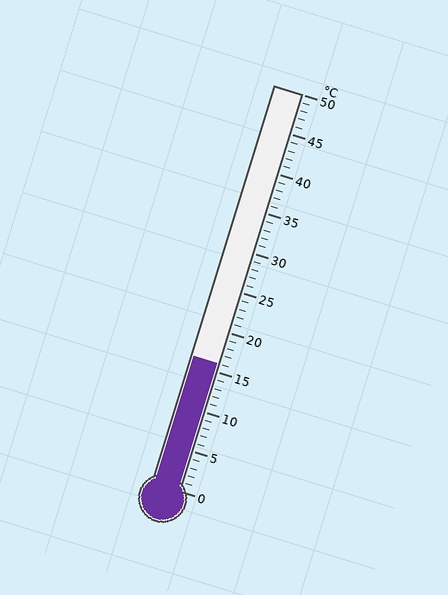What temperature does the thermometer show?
The thermometer shows approximately 16°C.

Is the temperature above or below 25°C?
The temperature is below 25°C.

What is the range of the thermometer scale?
The thermometer scale ranges from 0°C to 50°C.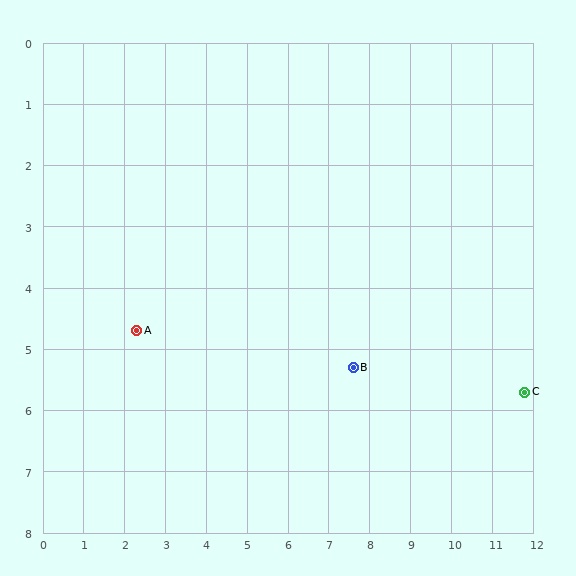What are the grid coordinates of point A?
Point A is at approximately (2.3, 4.7).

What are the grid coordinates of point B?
Point B is at approximately (7.6, 5.3).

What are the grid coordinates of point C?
Point C is at approximately (11.8, 5.7).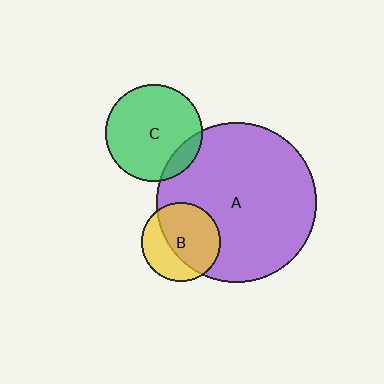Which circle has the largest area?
Circle A (purple).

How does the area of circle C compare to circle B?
Approximately 1.5 times.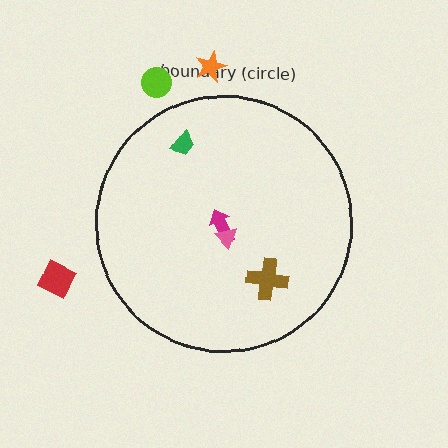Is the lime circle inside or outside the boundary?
Outside.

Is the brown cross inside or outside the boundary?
Inside.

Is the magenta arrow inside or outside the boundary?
Inside.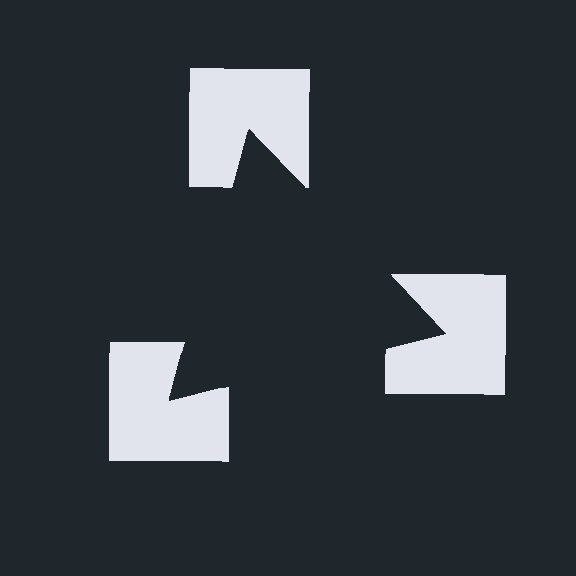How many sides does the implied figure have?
3 sides.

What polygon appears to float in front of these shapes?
An illusory triangle — its edges are inferred from the aligned wedge cuts in the notched squares, not physically drawn.